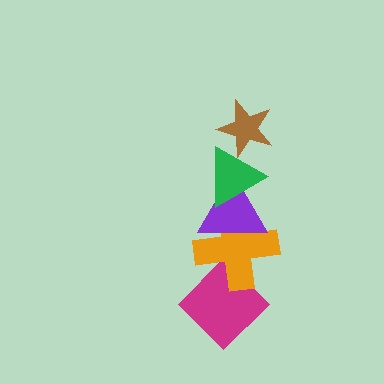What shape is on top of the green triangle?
The brown star is on top of the green triangle.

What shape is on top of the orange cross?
The purple triangle is on top of the orange cross.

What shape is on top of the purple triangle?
The green triangle is on top of the purple triangle.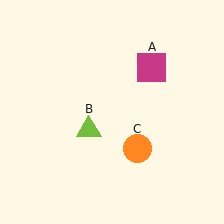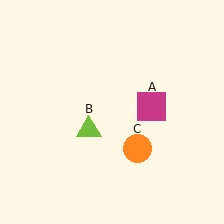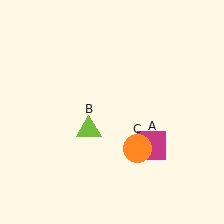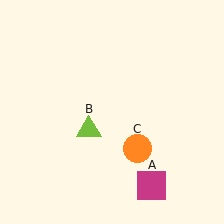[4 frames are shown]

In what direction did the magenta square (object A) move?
The magenta square (object A) moved down.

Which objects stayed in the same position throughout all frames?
Lime triangle (object B) and orange circle (object C) remained stationary.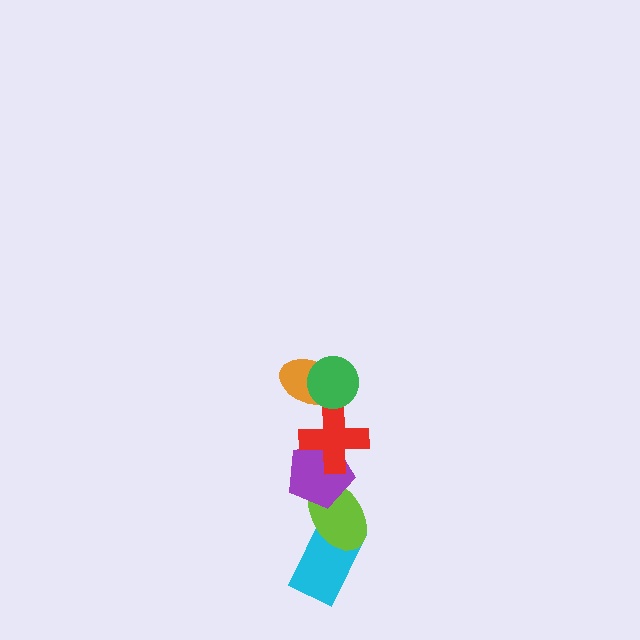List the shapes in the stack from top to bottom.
From top to bottom: the green circle, the orange ellipse, the red cross, the purple pentagon, the lime ellipse, the cyan rectangle.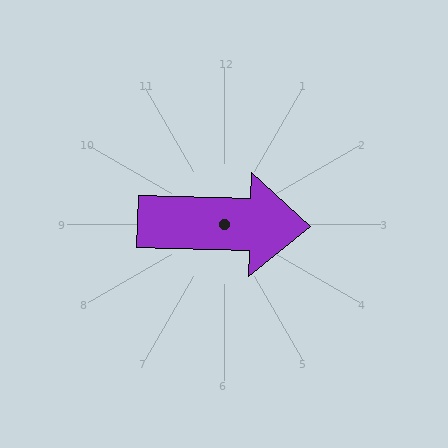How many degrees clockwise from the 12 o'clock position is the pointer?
Approximately 92 degrees.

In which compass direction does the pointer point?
East.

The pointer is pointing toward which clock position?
Roughly 3 o'clock.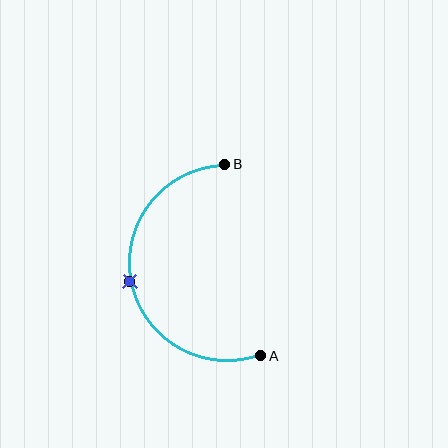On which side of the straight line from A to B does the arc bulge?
The arc bulges to the left of the straight line connecting A and B.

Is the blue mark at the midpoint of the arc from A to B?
Yes. The blue mark lies on the arc at equal arc-length from both A and B — it is the arc midpoint.